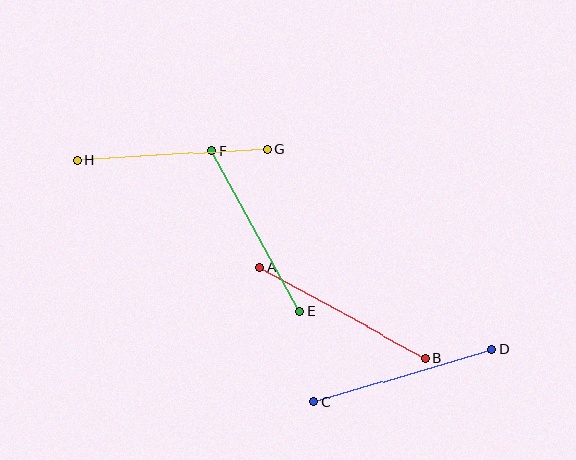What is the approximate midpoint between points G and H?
The midpoint is at approximately (172, 155) pixels.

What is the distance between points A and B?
The distance is approximately 189 pixels.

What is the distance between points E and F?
The distance is approximately 183 pixels.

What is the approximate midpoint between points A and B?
The midpoint is at approximately (342, 313) pixels.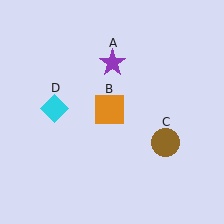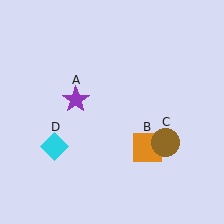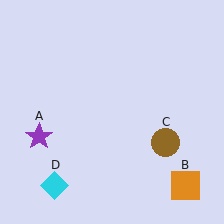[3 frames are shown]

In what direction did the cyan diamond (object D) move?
The cyan diamond (object D) moved down.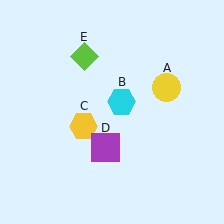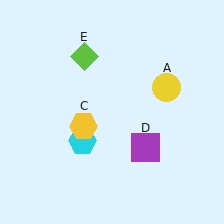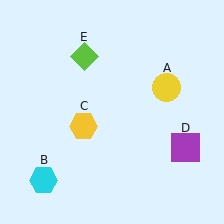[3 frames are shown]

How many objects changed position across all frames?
2 objects changed position: cyan hexagon (object B), purple square (object D).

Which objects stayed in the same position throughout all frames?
Yellow circle (object A) and yellow hexagon (object C) and lime diamond (object E) remained stationary.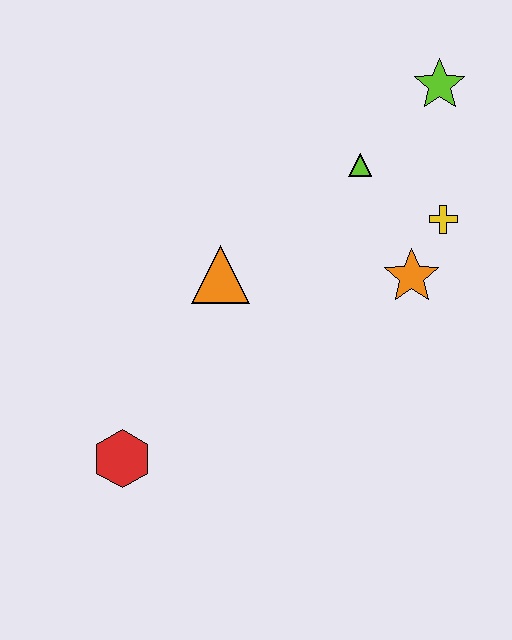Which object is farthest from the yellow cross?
The red hexagon is farthest from the yellow cross.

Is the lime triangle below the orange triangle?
No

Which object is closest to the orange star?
The yellow cross is closest to the orange star.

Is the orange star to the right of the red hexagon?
Yes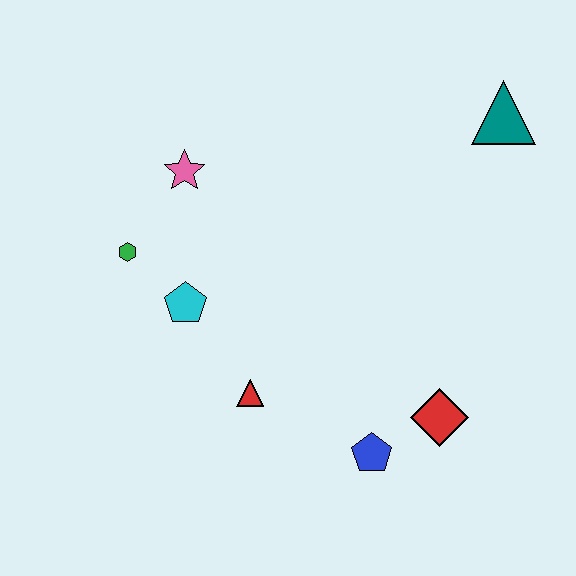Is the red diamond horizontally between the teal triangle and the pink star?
Yes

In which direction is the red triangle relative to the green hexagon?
The red triangle is below the green hexagon.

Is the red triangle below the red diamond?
No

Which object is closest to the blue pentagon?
The red diamond is closest to the blue pentagon.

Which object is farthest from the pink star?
The red diamond is farthest from the pink star.